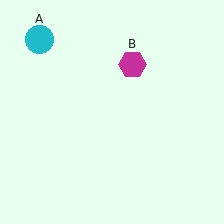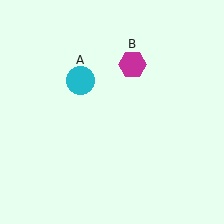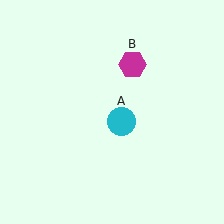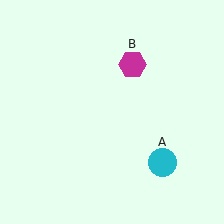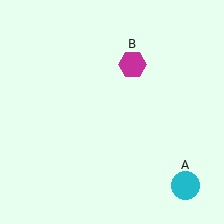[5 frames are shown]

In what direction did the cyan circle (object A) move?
The cyan circle (object A) moved down and to the right.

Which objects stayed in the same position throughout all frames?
Magenta hexagon (object B) remained stationary.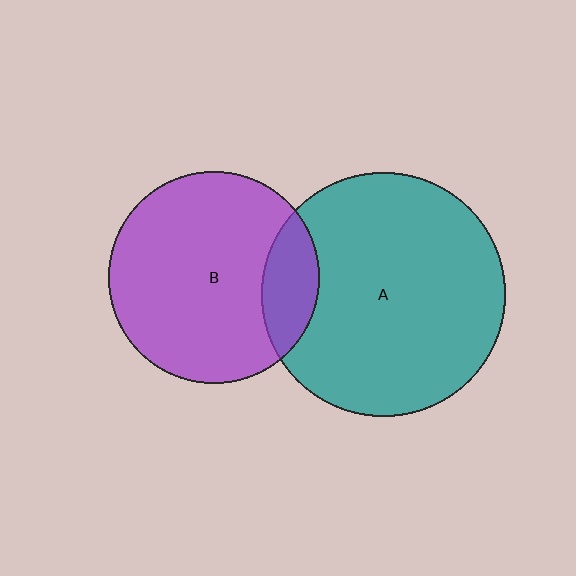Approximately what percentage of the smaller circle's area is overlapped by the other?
Approximately 15%.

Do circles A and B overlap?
Yes.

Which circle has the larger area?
Circle A (teal).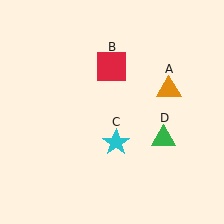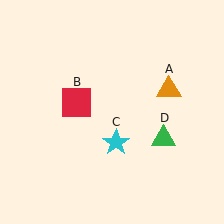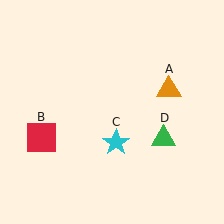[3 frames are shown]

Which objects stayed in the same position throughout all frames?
Orange triangle (object A) and cyan star (object C) and green triangle (object D) remained stationary.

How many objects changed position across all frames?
1 object changed position: red square (object B).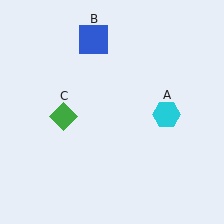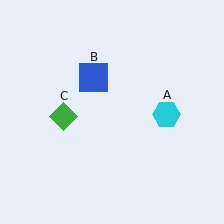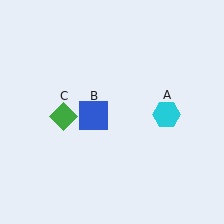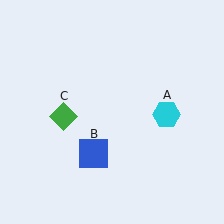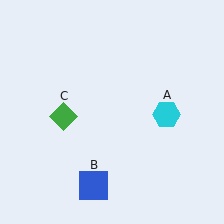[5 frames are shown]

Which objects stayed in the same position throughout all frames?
Cyan hexagon (object A) and green diamond (object C) remained stationary.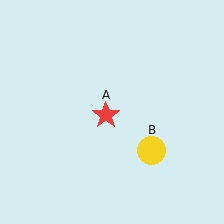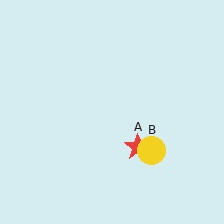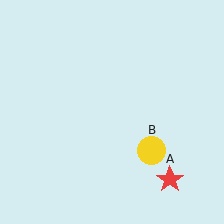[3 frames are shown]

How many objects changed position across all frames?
1 object changed position: red star (object A).